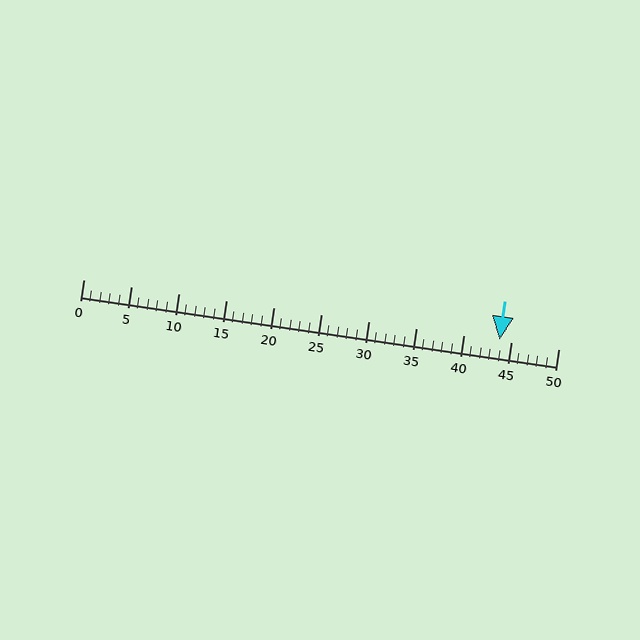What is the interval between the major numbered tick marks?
The major tick marks are spaced 5 units apart.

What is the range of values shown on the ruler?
The ruler shows values from 0 to 50.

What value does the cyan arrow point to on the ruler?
The cyan arrow points to approximately 44.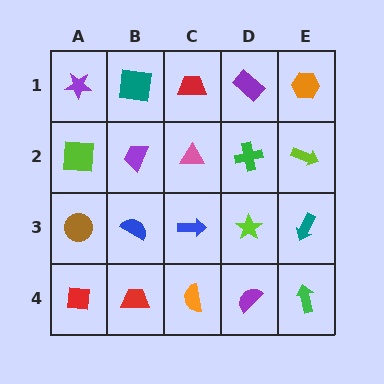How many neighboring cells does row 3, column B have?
4.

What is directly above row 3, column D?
A green cross.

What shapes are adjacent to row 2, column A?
A purple star (row 1, column A), a brown circle (row 3, column A), a purple trapezoid (row 2, column B).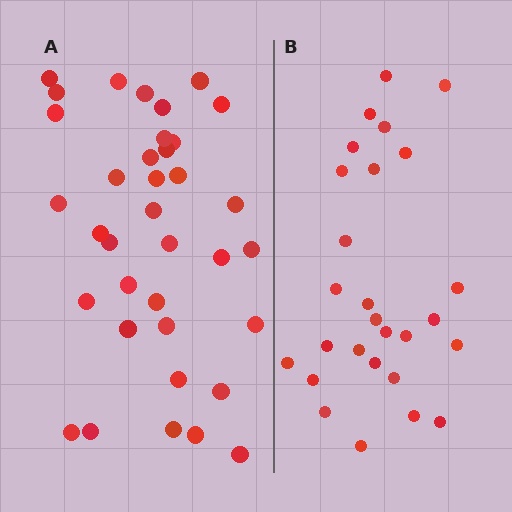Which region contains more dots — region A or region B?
Region A (the left region) has more dots.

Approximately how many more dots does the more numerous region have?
Region A has roughly 8 or so more dots than region B.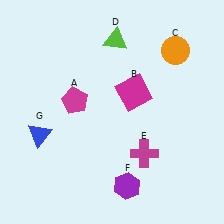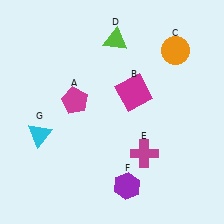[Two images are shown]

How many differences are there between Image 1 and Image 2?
There is 1 difference between the two images.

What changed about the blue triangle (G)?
In Image 1, G is blue. In Image 2, it changed to cyan.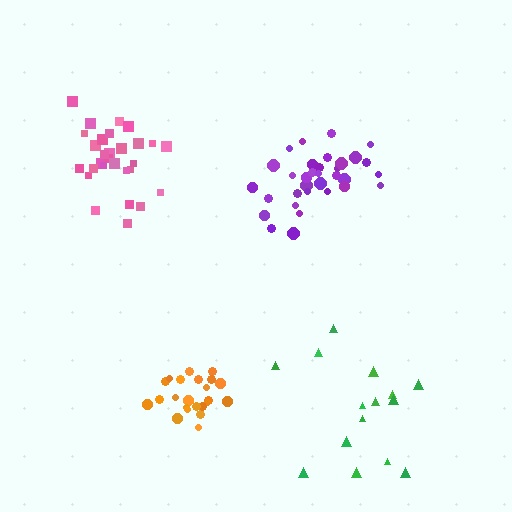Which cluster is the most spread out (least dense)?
Green.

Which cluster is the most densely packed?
Pink.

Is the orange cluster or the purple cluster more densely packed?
Orange.